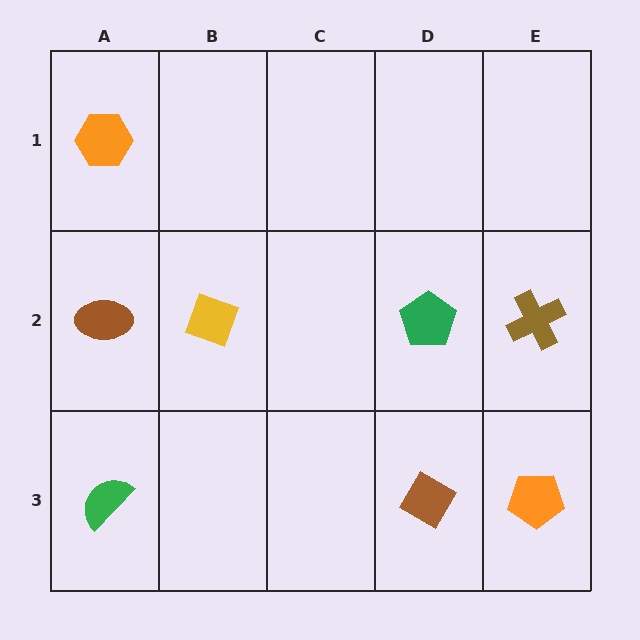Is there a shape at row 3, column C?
No, that cell is empty.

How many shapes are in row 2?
4 shapes.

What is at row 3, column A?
A green semicircle.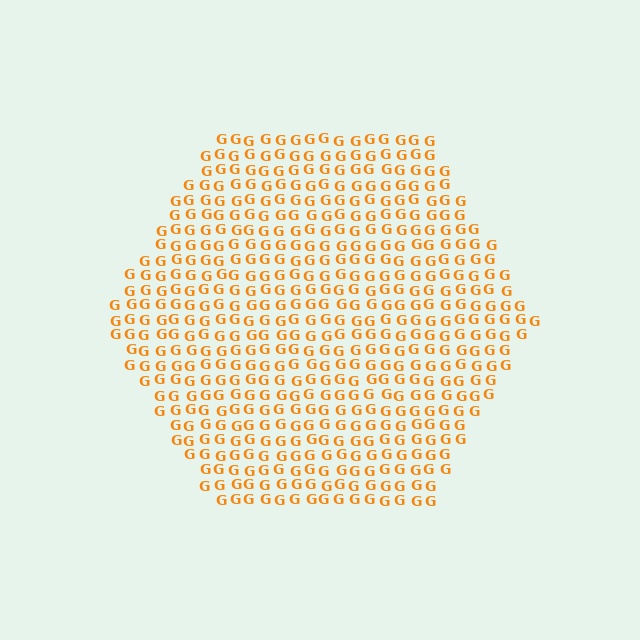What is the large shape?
The large shape is a hexagon.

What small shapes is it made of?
It is made of small letter G's.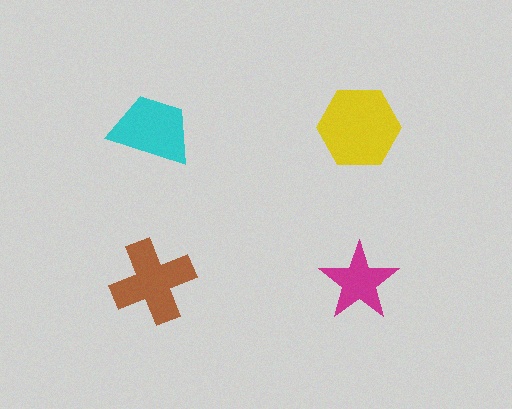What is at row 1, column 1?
A cyan trapezoid.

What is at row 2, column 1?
A brown cross.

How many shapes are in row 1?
2 shapes.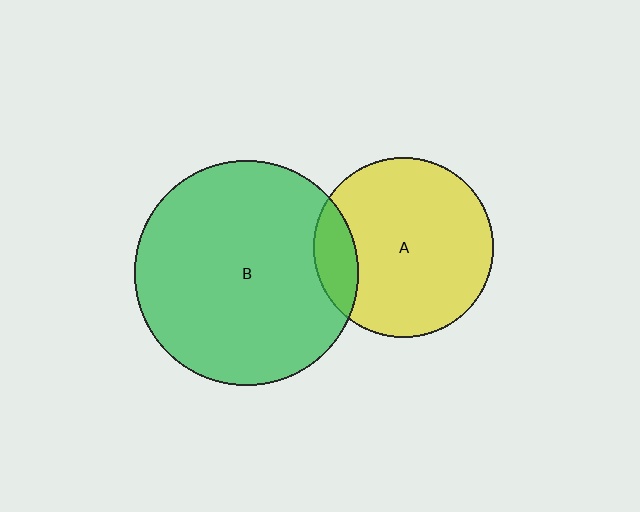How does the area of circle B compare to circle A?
Approximately 1.6 times.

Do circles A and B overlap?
Yes.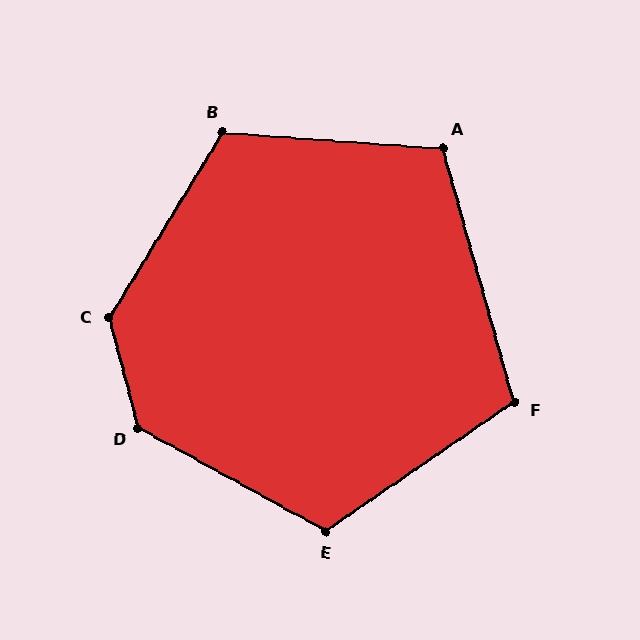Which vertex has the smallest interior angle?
F, at approximately 109 degrees.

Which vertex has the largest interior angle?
D, at approximately 134 degrees.